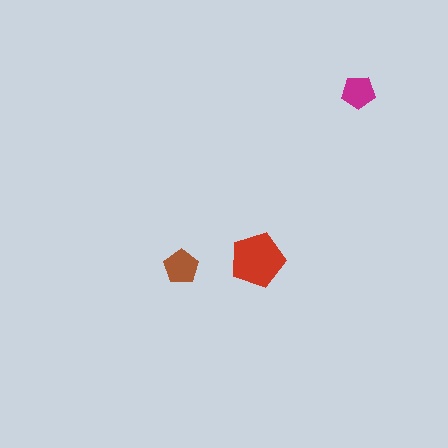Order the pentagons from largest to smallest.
the red one, the brown one, the magenta one.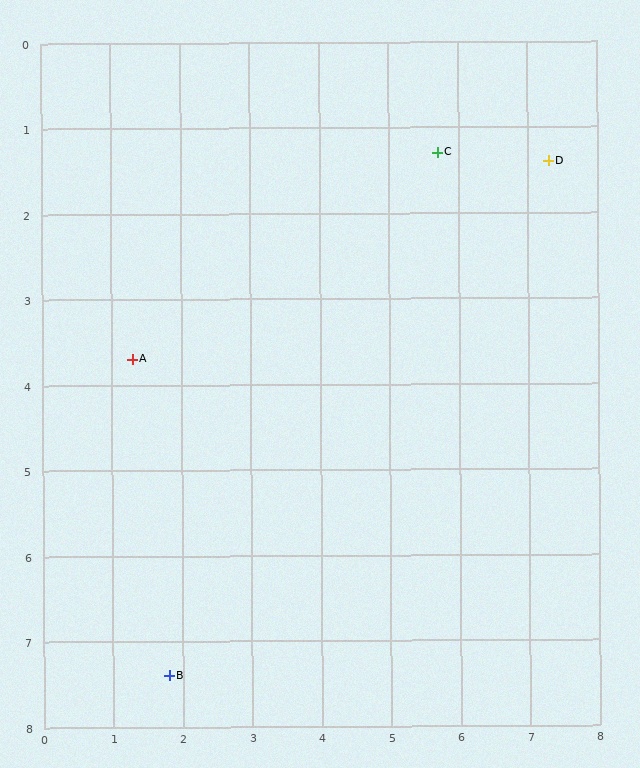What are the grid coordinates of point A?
Point A is at approximately (1.3, 3.7).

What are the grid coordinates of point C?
Point C is at approximately (5.7, 1.3).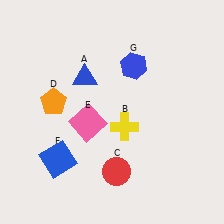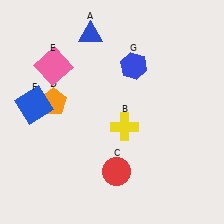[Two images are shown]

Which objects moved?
The objects that moved are: the blue triangle (A), the pink square (E), the blue square (F).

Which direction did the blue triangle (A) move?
The blue triangle (A) moved up.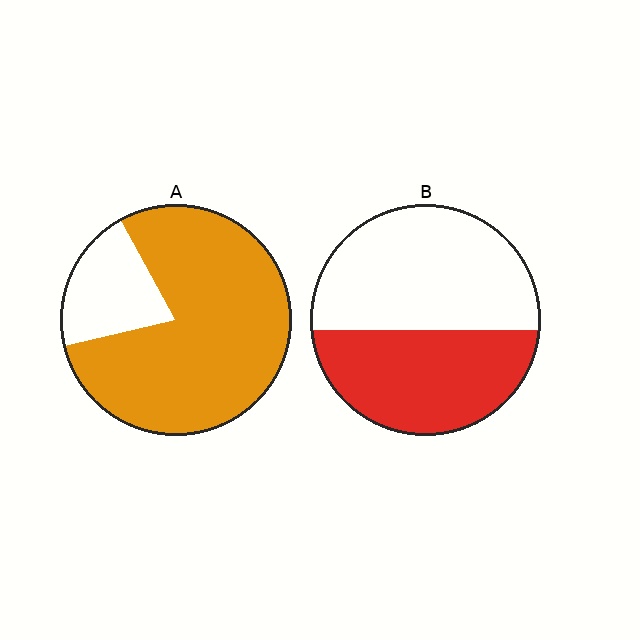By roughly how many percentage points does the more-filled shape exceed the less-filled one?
By roughly 35 percentage points (A over B).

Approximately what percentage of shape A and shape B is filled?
A is approximately 80% and B is approximately 45%.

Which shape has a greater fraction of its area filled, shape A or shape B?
Shape A.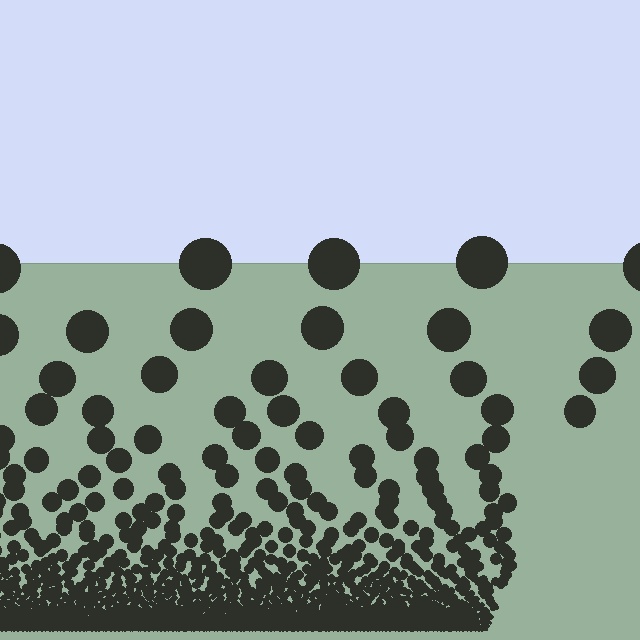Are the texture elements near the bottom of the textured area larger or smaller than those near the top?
Smaller. The gradient is inverted — elements near the bottom are smaller and denser.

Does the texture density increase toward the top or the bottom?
Density increases toward the bottom.